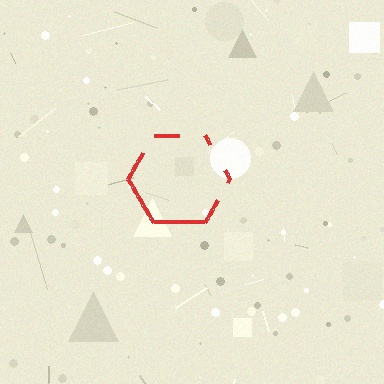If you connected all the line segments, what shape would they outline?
They would outline a hexagon.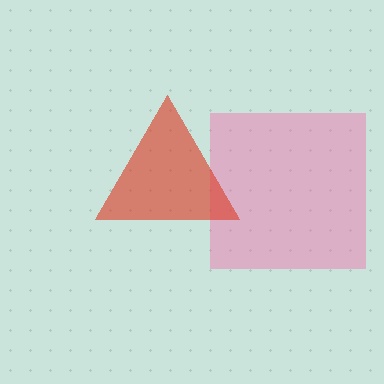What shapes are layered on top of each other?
The layered shapes are: a pink square, a red triangle.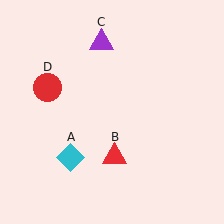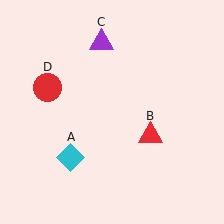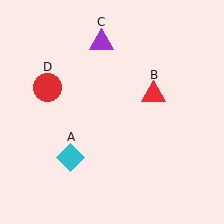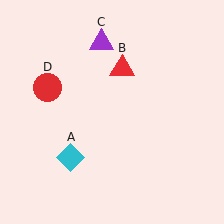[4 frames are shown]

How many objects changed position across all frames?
1 object changed position: red triangle (object B).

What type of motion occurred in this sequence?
The red triangle (object B) rotated counterclockwise around the center of the scene.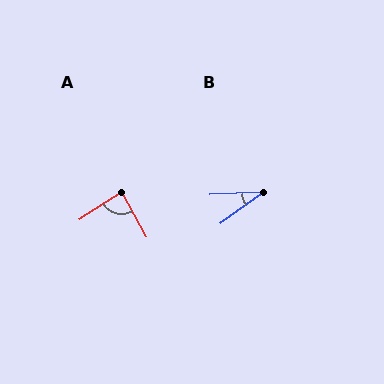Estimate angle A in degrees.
Approximately 86 degrees.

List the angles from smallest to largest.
B (33°), A (86°).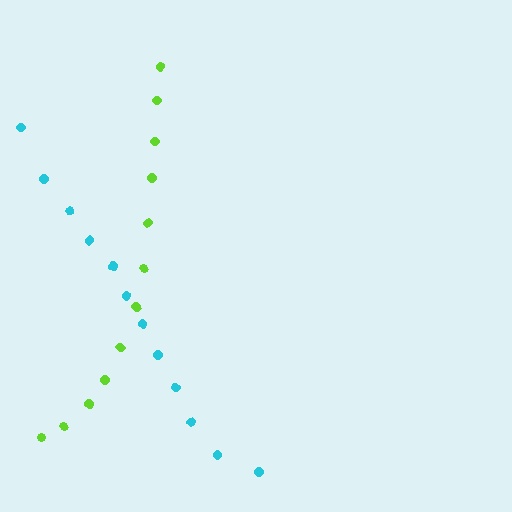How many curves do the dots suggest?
There are 2 distinct paths.